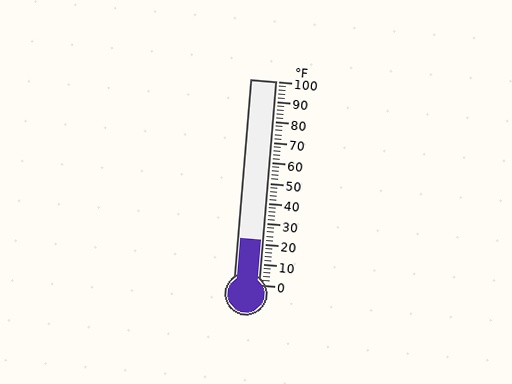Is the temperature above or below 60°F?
The temperature is below 60°F.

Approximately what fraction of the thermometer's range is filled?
The thermometer is filled to approximately 20% of its range.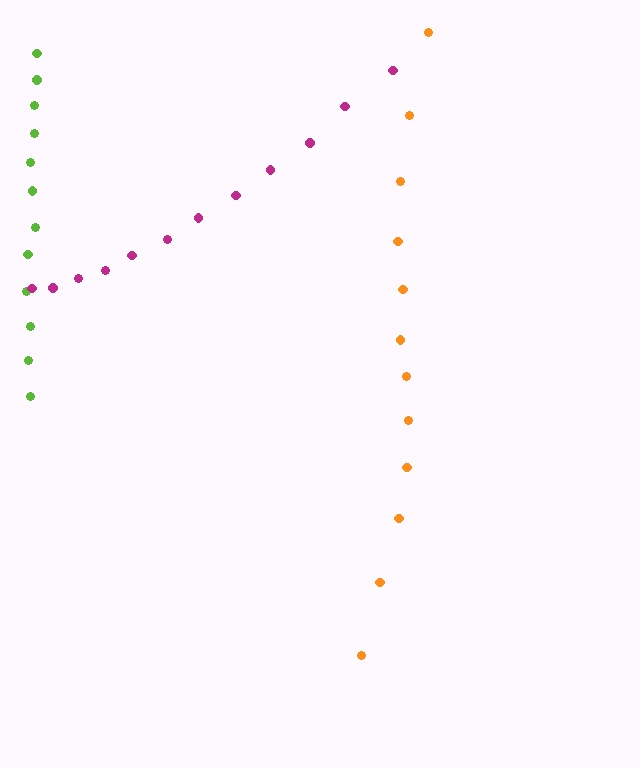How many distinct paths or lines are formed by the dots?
There are 3 distinct paths.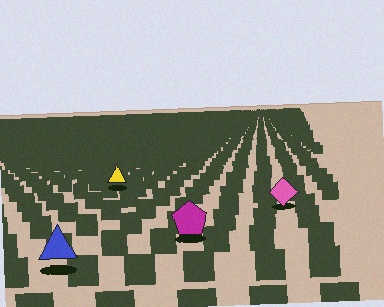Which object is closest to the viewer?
The blue triangle is closest. The texture marks near it are larger and more spread out.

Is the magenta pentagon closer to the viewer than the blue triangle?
No. The blue triangle is closer — you can tell from the texture gradient: the ground texture is coarser near it.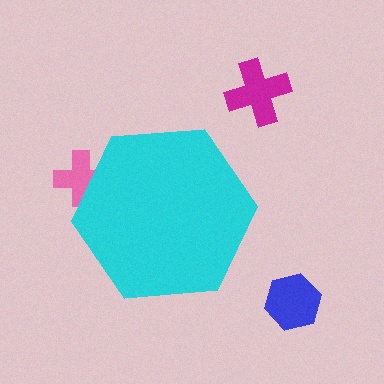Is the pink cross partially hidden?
Yes, the pink cross is partially hidden behind the cyan hexagon.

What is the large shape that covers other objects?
A cyan hexagon.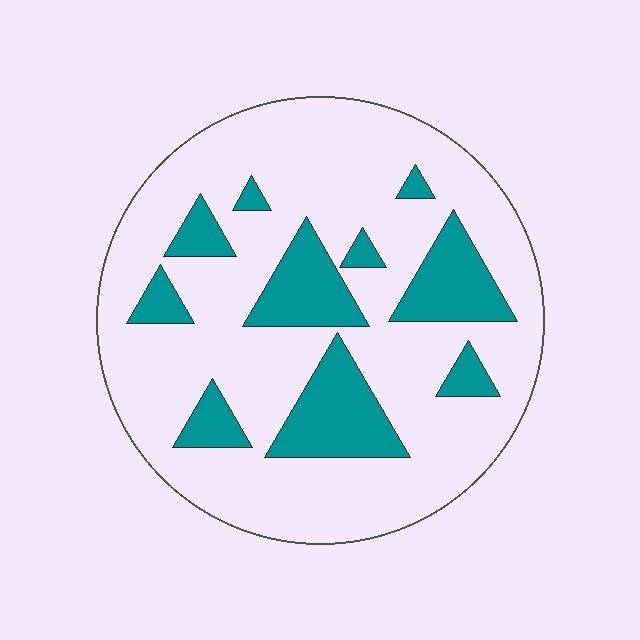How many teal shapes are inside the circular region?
10.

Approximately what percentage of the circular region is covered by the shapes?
Approximately 25%.